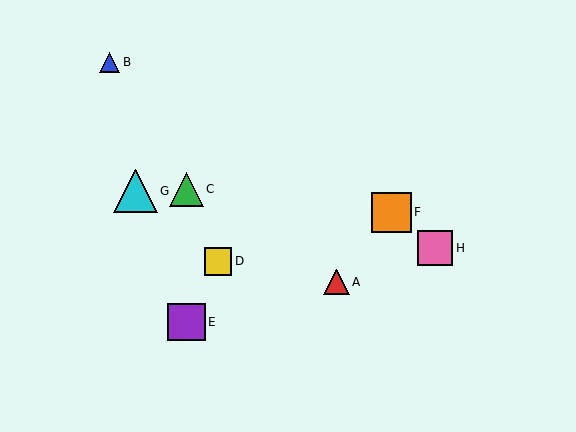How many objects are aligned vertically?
2 objects (C, E) are aligned vertically.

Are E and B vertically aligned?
No, E is at x≈186 and B is at x≈109.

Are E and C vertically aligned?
Yes, both are at x≈186.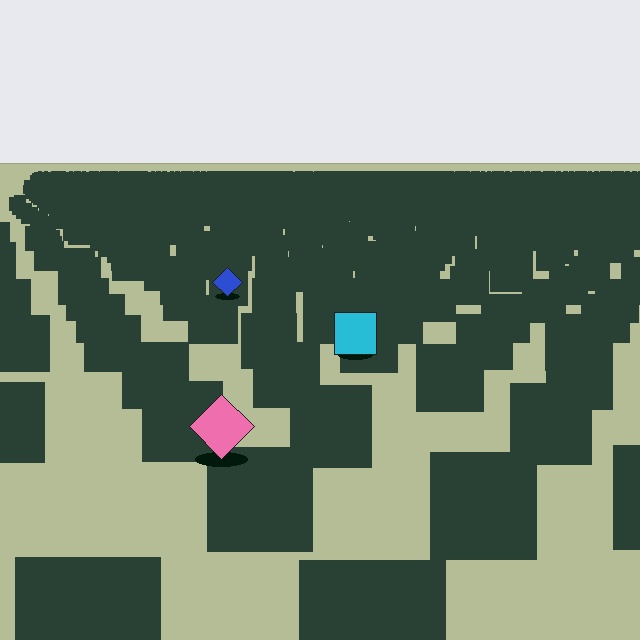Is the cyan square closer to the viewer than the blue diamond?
Yes. The cyan square is closer — you can tell from the texture gradient: the ground texture is coarser near it.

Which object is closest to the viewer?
The pink diamond is closest. The texture marks near it are larger and more spread out.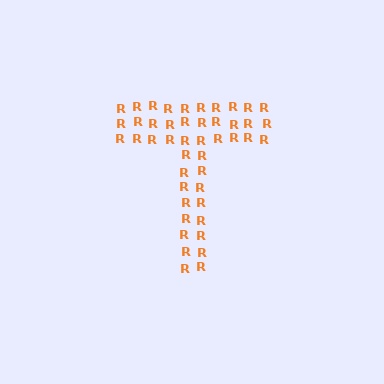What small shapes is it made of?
It is made of small letter R's.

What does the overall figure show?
The overall figure shows the letter T.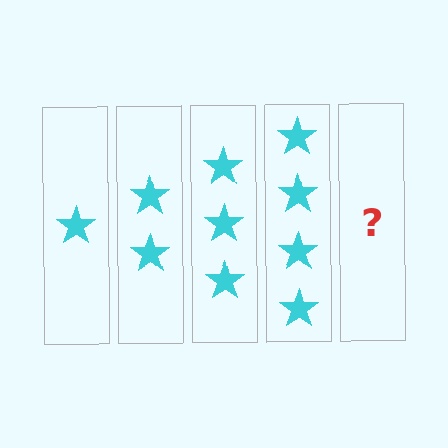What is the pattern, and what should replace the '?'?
The pattern is that each step adds one more star. The '?' should be 5 stars.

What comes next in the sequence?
The next element should be 5 stars.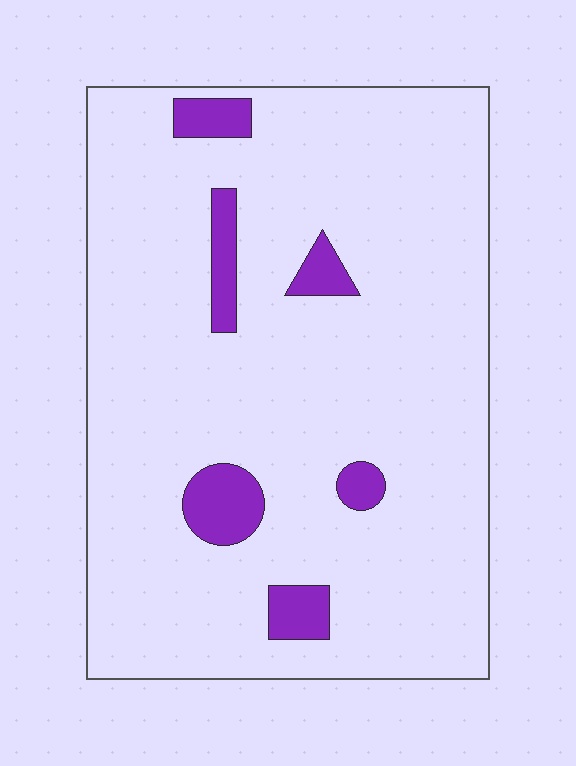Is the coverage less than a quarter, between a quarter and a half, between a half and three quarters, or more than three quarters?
Less than a quarter.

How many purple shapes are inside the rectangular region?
6.